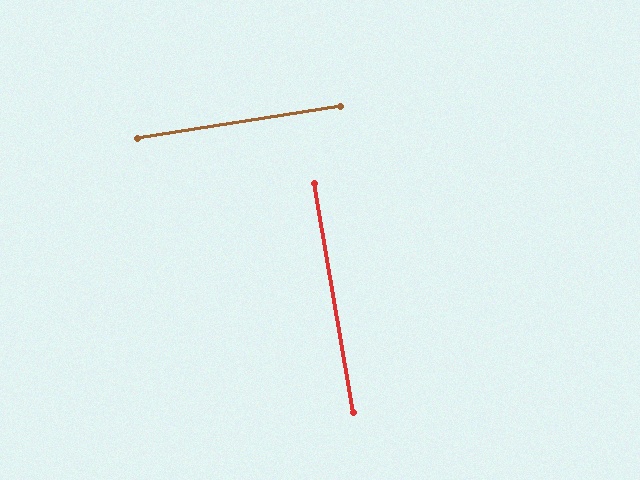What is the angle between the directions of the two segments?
Approximately 89 degrees.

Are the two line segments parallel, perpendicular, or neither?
Perpendicular — they meet at approximately 89°.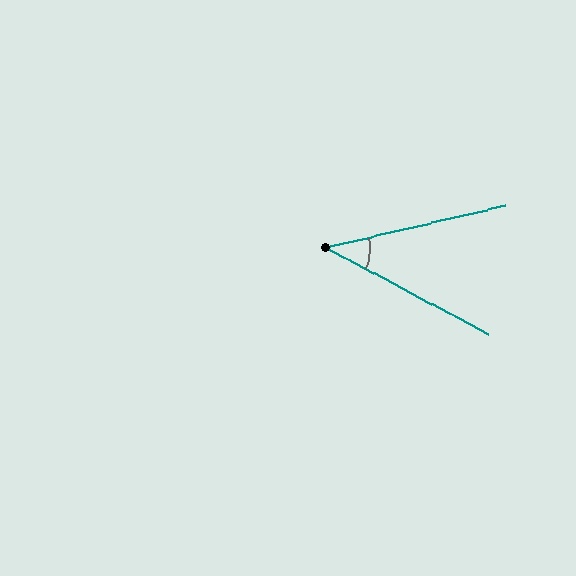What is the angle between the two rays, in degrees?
Approximately 41 degrees.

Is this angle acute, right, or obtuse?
It is acute.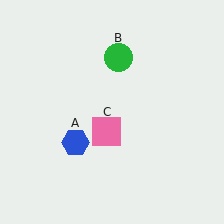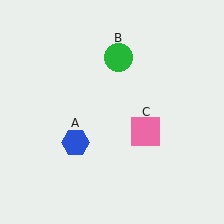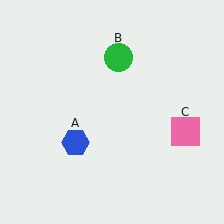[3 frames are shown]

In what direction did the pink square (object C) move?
The pink square (object C) moved right.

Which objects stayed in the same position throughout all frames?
Blue hexagon (object A) and green circle (object B) remained stationary.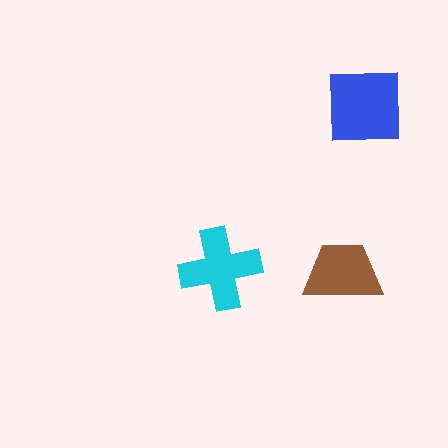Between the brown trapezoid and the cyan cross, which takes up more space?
The cyan cross.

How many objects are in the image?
There are 3 objects in the image.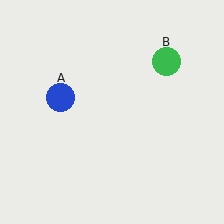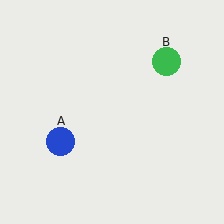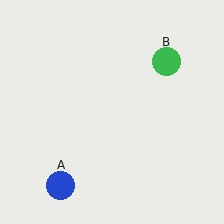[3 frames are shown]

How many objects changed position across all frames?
1 object changed position: blue circle (object A).